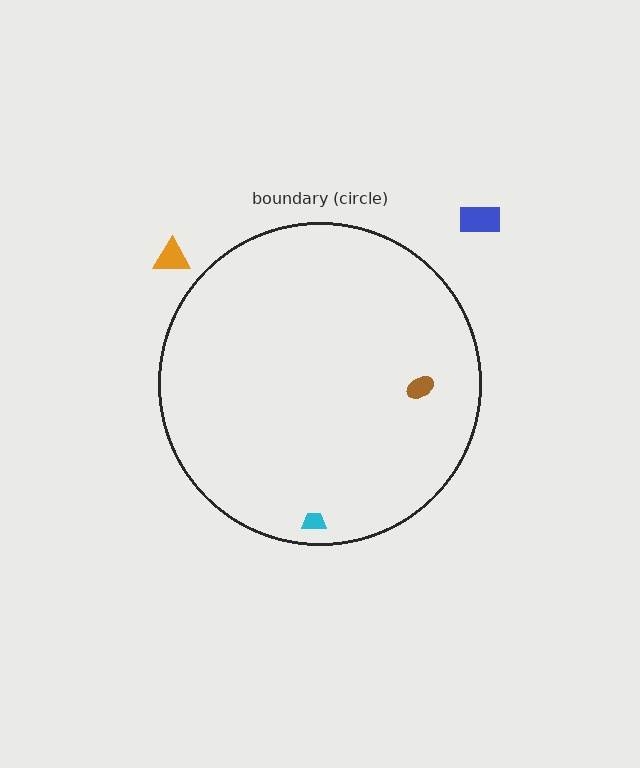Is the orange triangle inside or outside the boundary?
Outside.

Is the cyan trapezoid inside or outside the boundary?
Inside.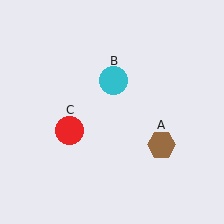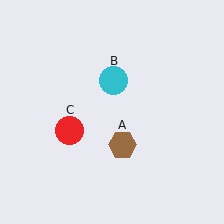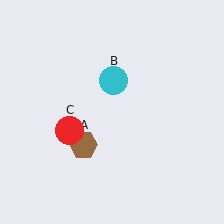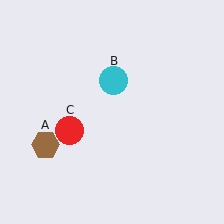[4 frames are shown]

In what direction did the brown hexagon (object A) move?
The brown hexagon (object A) moved left.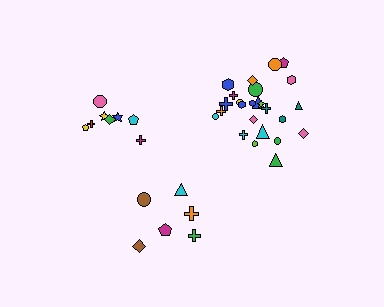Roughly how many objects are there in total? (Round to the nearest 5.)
Roughly 40 objects in total.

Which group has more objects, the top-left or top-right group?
The top-right group.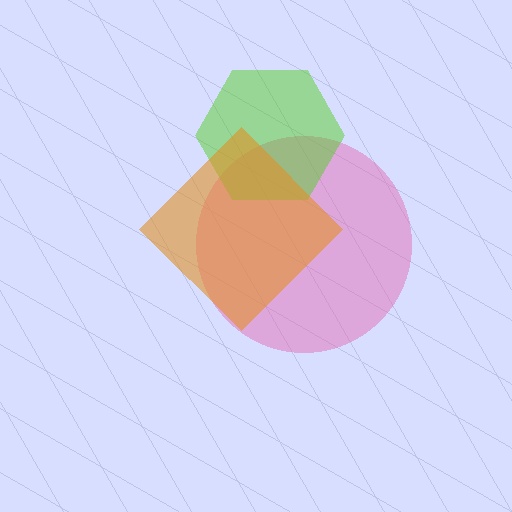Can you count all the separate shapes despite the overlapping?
Yes, there are 3 separate shapes.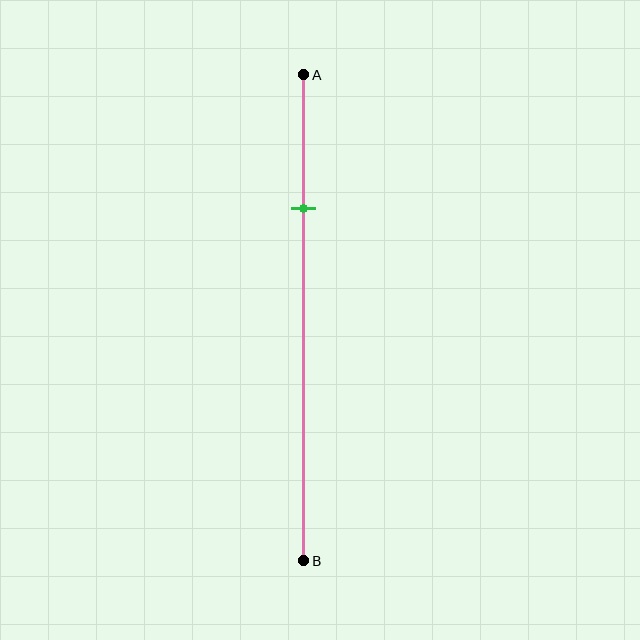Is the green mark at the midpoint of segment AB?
No, the mark is at about 25% from A, not at the 50% midpoint.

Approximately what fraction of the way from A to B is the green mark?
The green mark is approximately 25% of the way from A to B.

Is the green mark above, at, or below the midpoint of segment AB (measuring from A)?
The green mark is above the midpoint of segment AB.